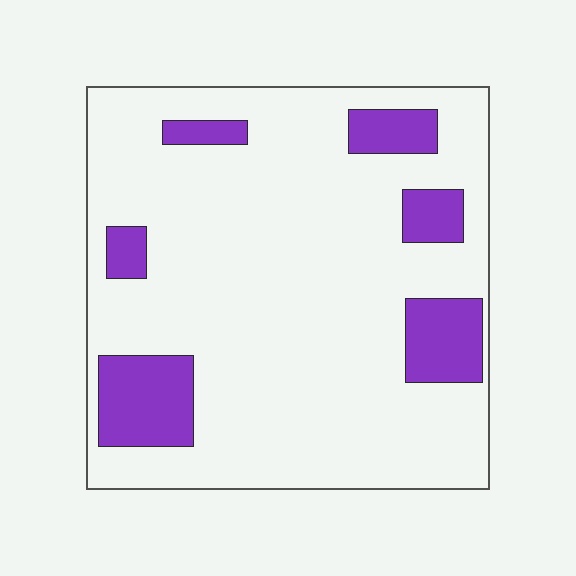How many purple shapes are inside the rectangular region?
6.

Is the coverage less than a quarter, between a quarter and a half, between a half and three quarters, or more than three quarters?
Less than a quarter.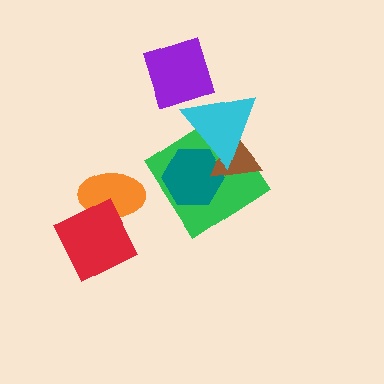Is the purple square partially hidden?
No, no other shape covers it.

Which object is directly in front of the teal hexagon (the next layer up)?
The brown triangle is directly in front of the teal hexagon.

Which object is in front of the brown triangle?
The cyan triangle is in front of the brown triangle.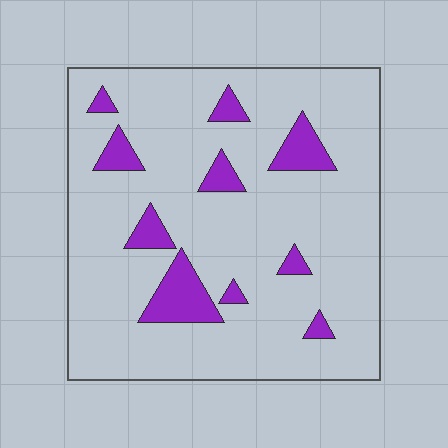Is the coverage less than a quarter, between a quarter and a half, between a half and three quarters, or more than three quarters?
Less than a quarter.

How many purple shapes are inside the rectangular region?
10.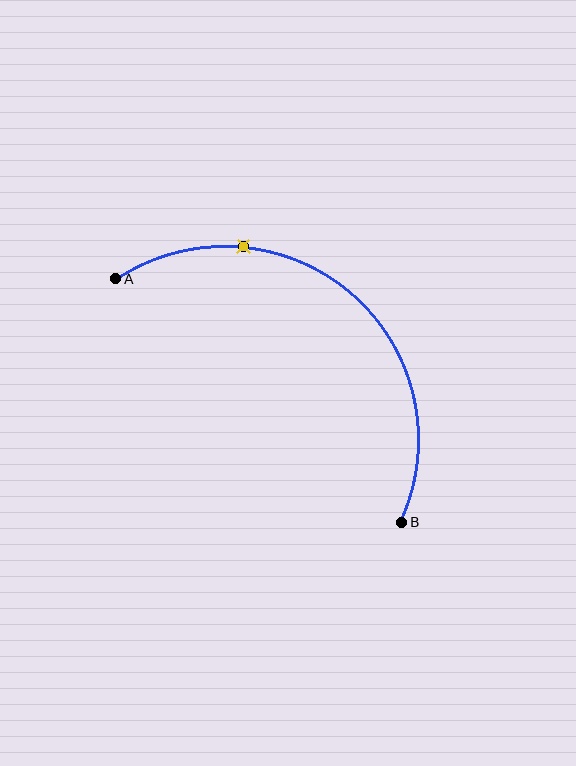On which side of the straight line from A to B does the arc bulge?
The arc bulges above and to the right of the straight line connecting A and B.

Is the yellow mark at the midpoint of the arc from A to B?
No. The yellow mark lies on the arc but is closer to endpoint A. The arc midpoint would be at the point on the curve equidistant along the arc from both A and B.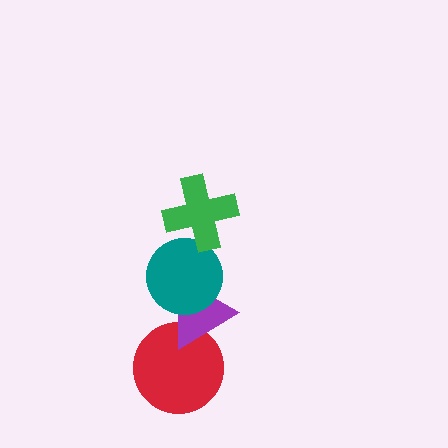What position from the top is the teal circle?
The teal circle is 2nd from the top.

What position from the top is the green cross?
The green cross is 1st from the top.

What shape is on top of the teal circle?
The green cross is on top of the teal circle.